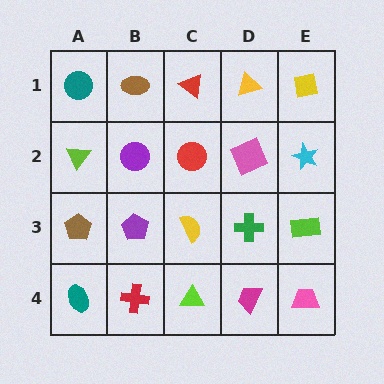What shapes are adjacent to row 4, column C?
A yellow semicircle (row 3, column C), a red cross (row 4, column B), a magenta trapezoid (row 4, column D).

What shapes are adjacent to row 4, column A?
A brown pentagon (row 3, column A), a red cross (row 4, column B).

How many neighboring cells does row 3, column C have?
4.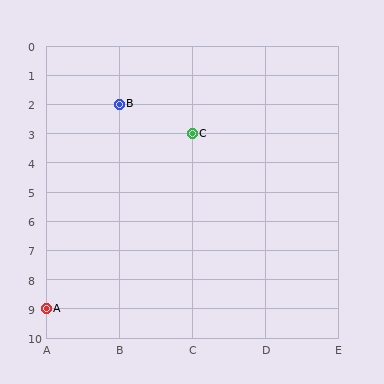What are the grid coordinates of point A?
Point A is at grid coordinates (A, 9).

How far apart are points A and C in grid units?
Points A and C are 2 columns and 6 rows apart (about 6.3 grid units diagonally).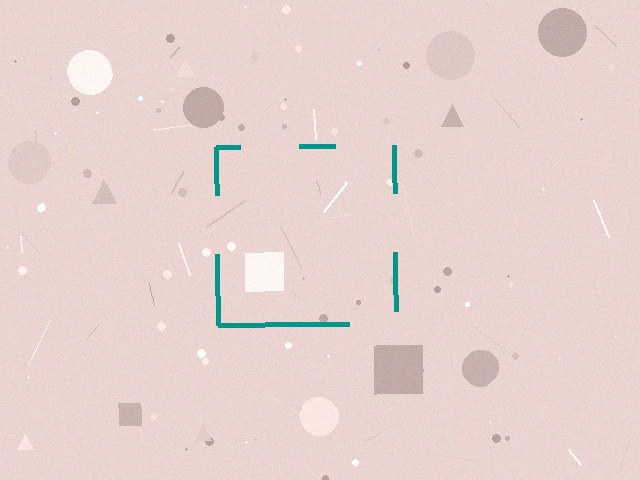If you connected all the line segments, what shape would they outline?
They would outline a square.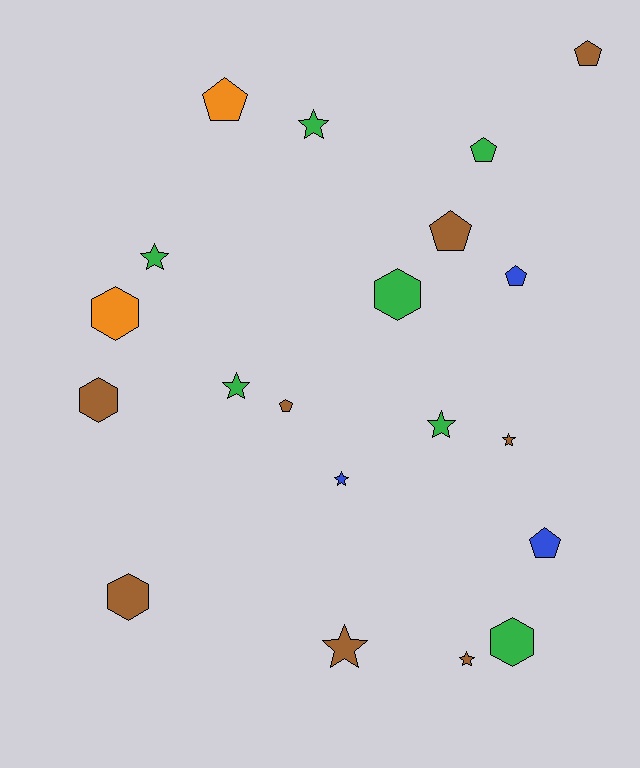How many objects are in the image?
There are 20 objects.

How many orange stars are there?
There are no orange stars.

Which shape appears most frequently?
Star, with 8 objects.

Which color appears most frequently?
Brown, with 8 objects.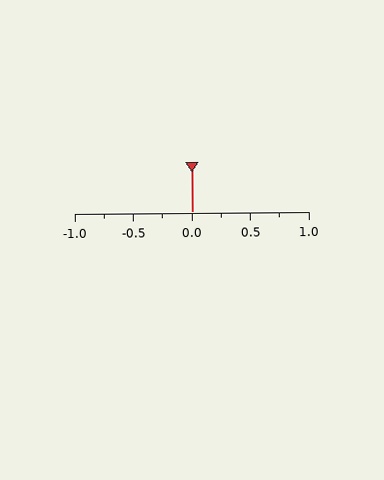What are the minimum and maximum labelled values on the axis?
The axis runs from -1.0 to 1.0.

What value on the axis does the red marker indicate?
The marker indicates approximately 0.